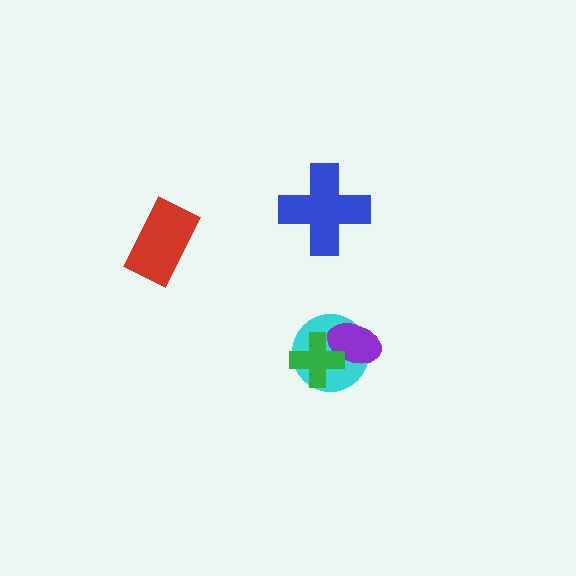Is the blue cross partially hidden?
No, no other shape covers it.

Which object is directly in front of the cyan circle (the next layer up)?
The purple ellipse is directly in front of the cyan circle.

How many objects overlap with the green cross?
2 objects overlap with the green cross.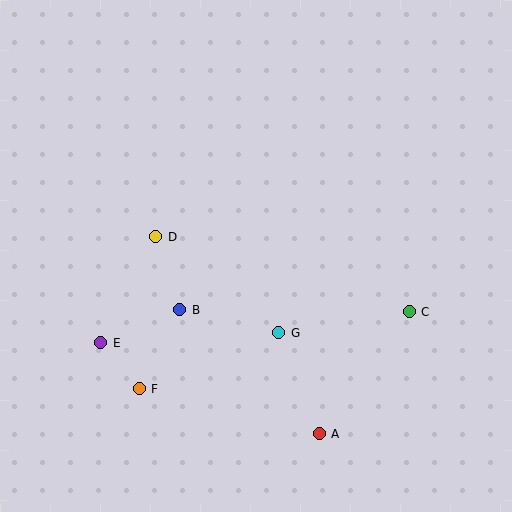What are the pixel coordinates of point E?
Point E is at (101, 343).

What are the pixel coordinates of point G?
Point G is at (279, 333).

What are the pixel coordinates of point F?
Point F is at (139, 389).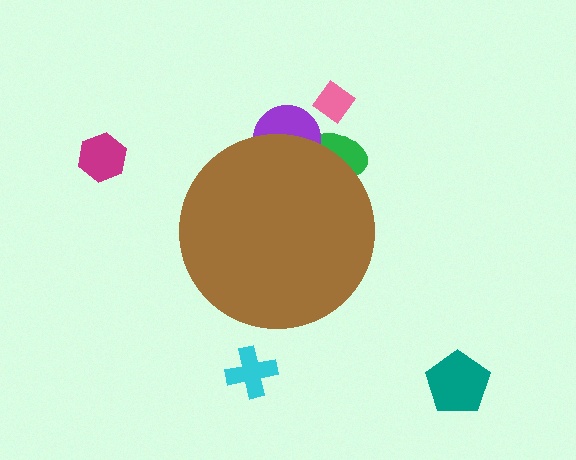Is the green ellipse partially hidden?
Yes, the green ellipse is partially hidden behind the brown circle.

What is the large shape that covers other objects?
A brown circle.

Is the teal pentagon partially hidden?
No, the teal pentagon is fully visible.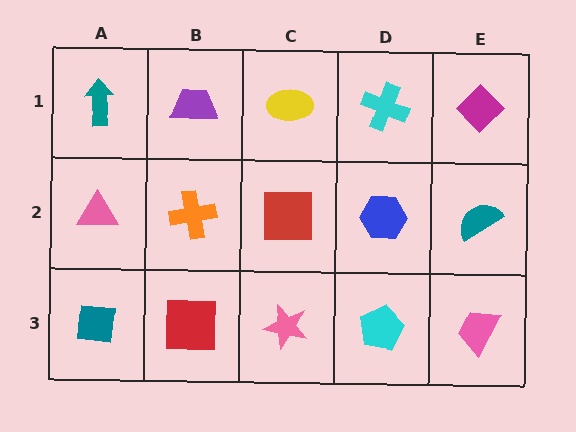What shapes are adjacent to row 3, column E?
A teal semicircle (row 2, column E), a cyan pentagon (row 3, column D).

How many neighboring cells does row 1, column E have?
2.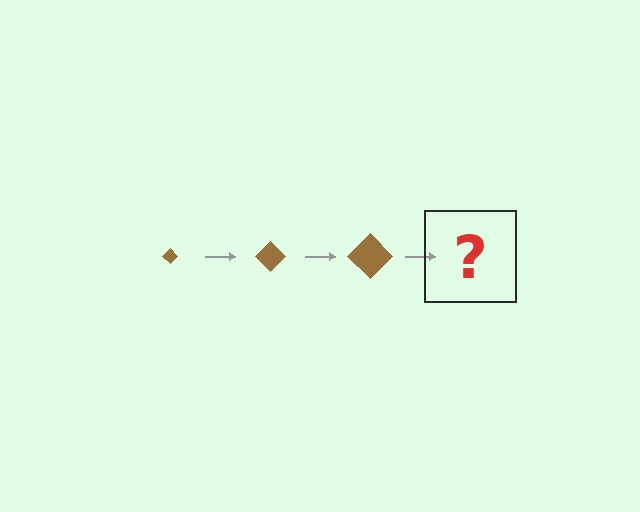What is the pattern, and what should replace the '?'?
The pattern is that the diamond gets progressively larger each step. The '?' should be a brown diamond, larger than the previous one.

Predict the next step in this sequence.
The next step is a brown diamond, larger than the previous one.